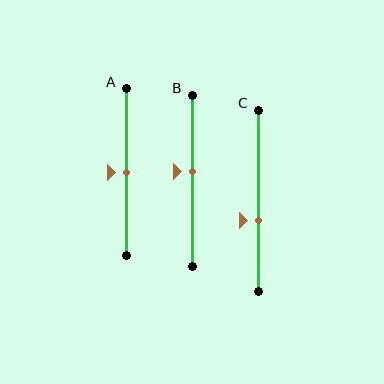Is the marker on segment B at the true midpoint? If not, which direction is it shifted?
No, the marker on segment B is shifted upward by about 5% of the segment length.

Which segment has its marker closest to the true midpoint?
Segment A has its marker closest to the true midpoint.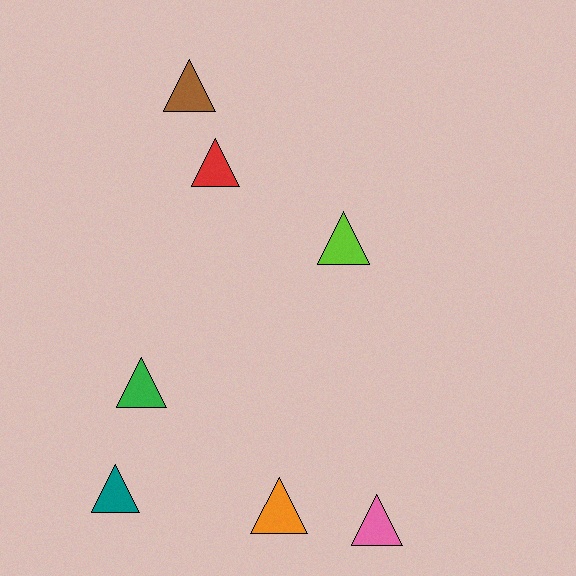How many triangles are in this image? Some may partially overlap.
There are 7 triangles.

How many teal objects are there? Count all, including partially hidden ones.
There is 1 teal object.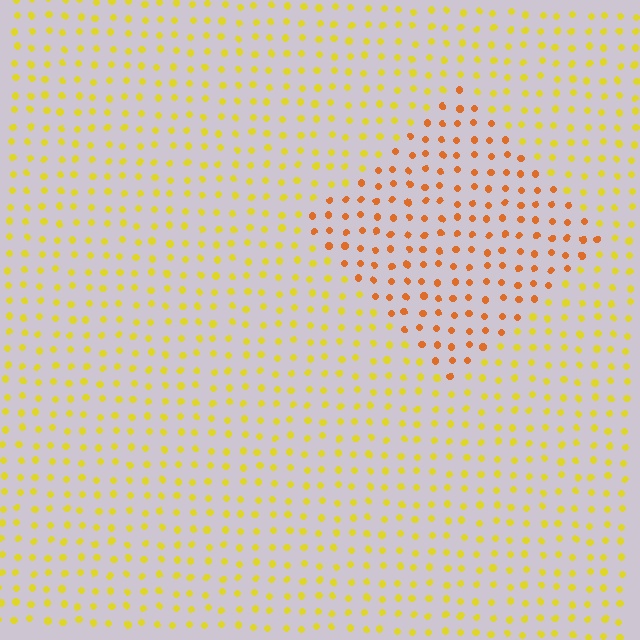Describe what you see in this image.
The image is filled with small yellow elements in a uniform arrangement. A diamond-shaped region is visible where the elements are tinted to a slightly different hue, forming a subtle color boundary.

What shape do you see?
I see a diamond.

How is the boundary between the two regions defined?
The boundary is defined purely by a slight shift in hue (about 35 degrees). Spacing, size, and orientation are identical on both sides.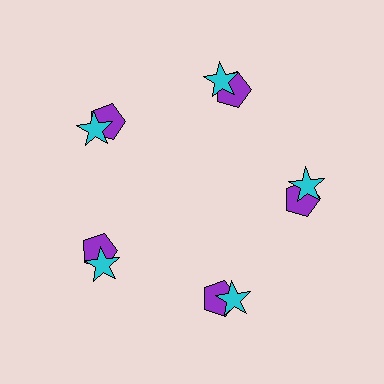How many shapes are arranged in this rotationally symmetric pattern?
There are 10 shapes, arranged in 5 groups of 2.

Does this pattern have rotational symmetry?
Yes, this pattern has 5-fold rotational symmetry. It looks the same after rotating 72 degrees around the center.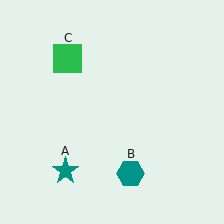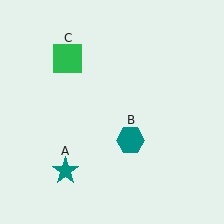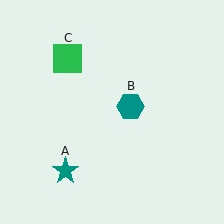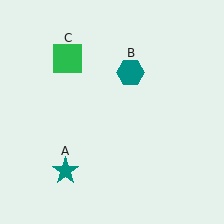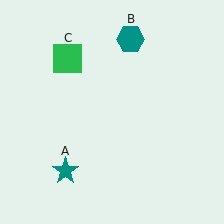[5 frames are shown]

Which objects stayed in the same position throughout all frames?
Teal star (object A) and green square (object C) remained stationary.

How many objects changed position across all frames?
1 object changed position: teal hexagon (object B).